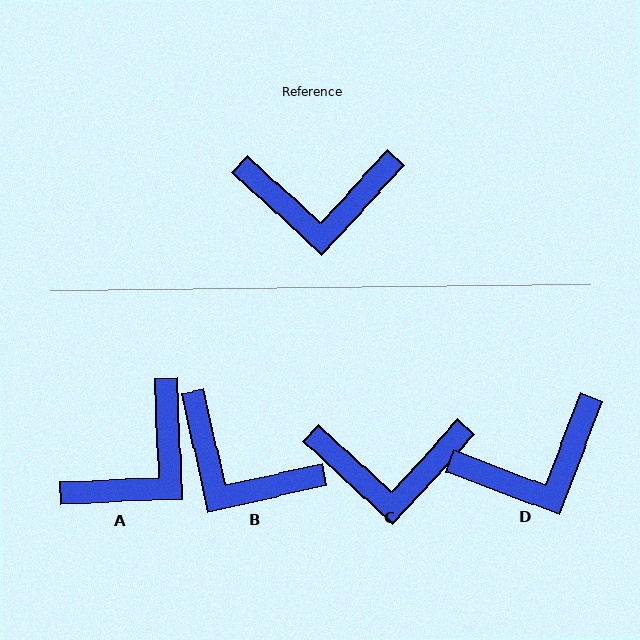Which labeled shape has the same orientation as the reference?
C.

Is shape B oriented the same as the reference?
No, it is off by about 35 degrees.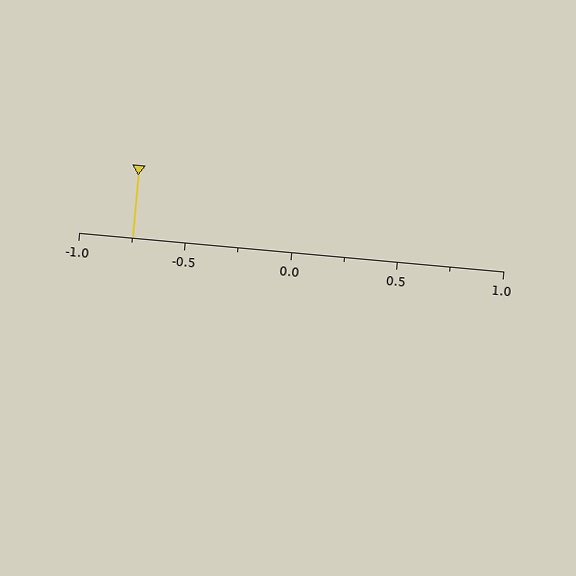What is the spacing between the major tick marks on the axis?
The major ticks are spaced 0.5 apart.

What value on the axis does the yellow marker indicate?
The marker indicates approximately -0.75.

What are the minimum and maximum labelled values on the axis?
The axis runs from -1.0 to 1.0.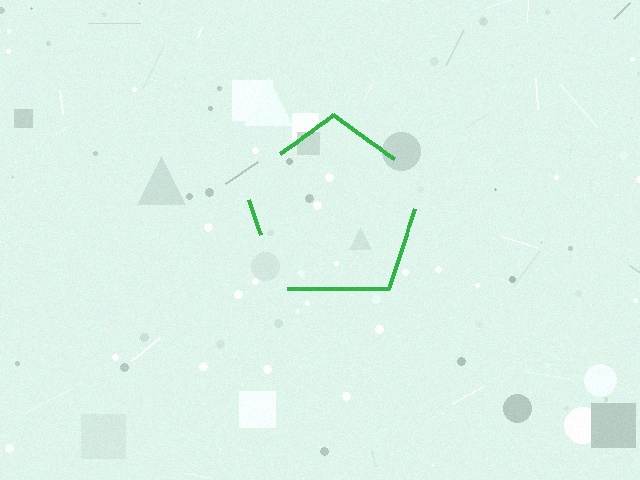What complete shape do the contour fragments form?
The contour fragments form a pentagon.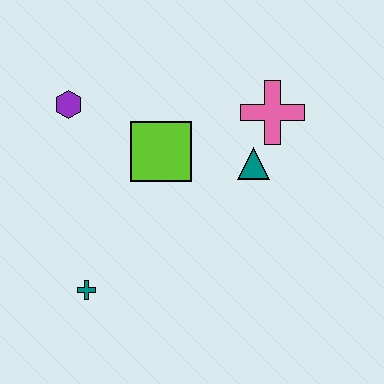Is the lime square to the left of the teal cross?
No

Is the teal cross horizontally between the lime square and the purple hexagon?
Yes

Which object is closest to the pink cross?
The teal triangle is closest to the pink cross.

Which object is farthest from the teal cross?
The pink cross is farthest from the teal cross.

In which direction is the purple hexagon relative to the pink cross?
The purple hexagon is to the left of the pink cross.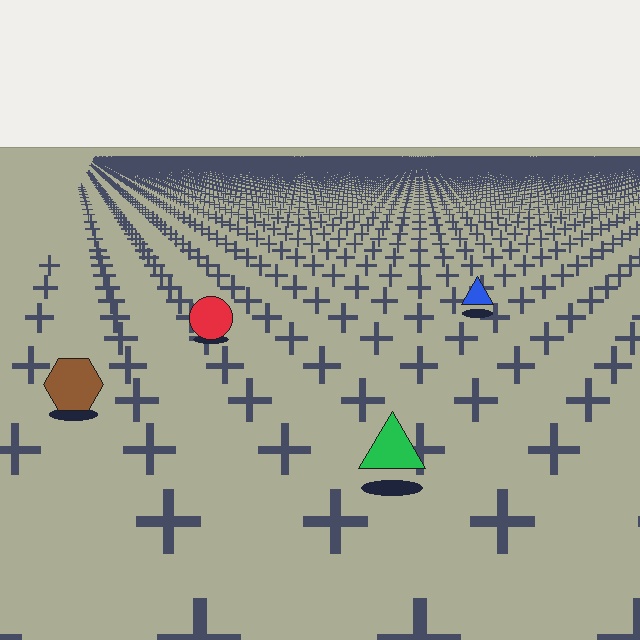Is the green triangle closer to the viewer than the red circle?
Yes. The green triangle is closer — you can tell from the texture gradient: the ground texture is coarser near it.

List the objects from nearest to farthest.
From nearest to farthest: the green triangle, the brown hexagon, the red circle, the blue triangle.